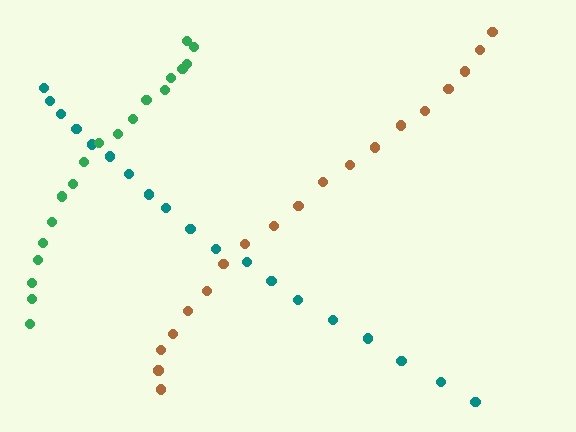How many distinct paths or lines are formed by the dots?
There are 3 distinct paths.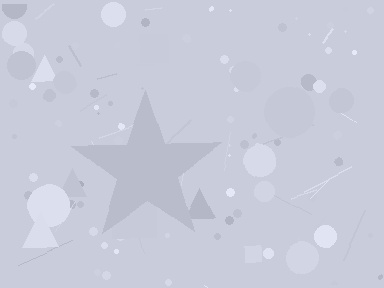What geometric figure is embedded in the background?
A star is embedded in the background.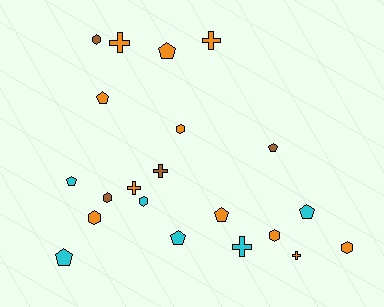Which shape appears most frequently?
Pentagon, with 8 objects.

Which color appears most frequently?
Orange, with 11 objects.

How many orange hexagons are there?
There are 4 orange hexagons.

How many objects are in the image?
There are 21 objects.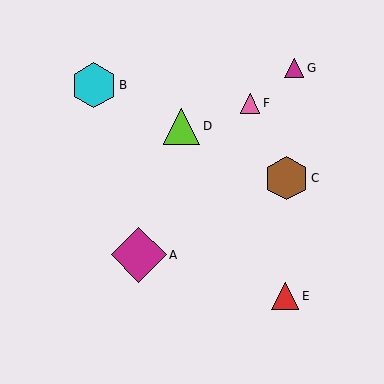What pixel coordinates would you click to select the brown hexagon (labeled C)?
Click at (287, 178) to select the brown hexagon C.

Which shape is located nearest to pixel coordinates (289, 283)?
The red triangle (labeled E) at (285, 296) is nearest to that location.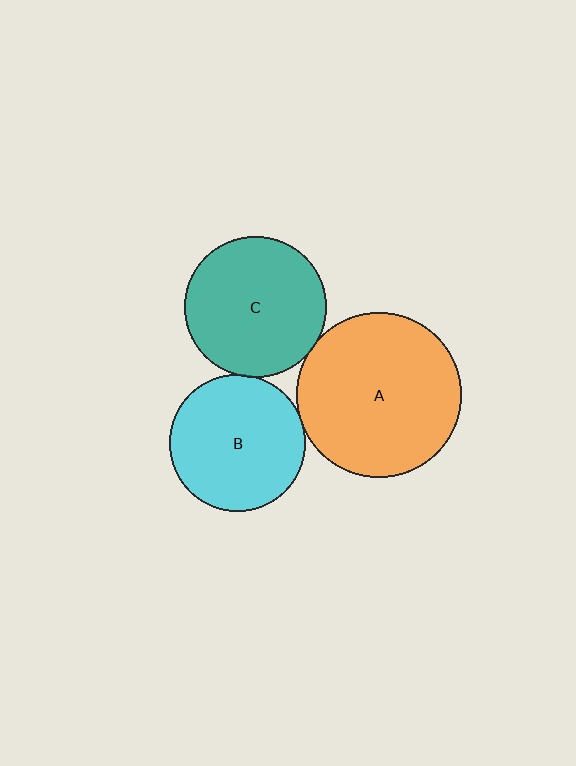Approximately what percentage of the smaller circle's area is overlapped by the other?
Approximately 5%.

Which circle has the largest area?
Circle A (orange).